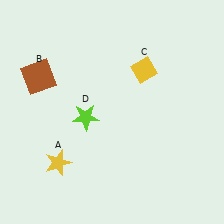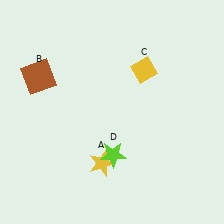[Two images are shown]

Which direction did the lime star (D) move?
The lime star (D) moved down.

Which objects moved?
The objects that moved are: the yellow star (A), the lime star (D).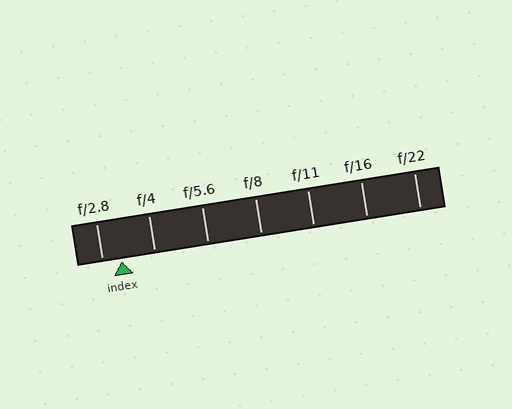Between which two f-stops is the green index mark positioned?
The index mark is between f/2.8 and f/4.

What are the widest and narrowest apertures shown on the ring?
The widest aperture shown is f/2.8 and the narrowest is f/22.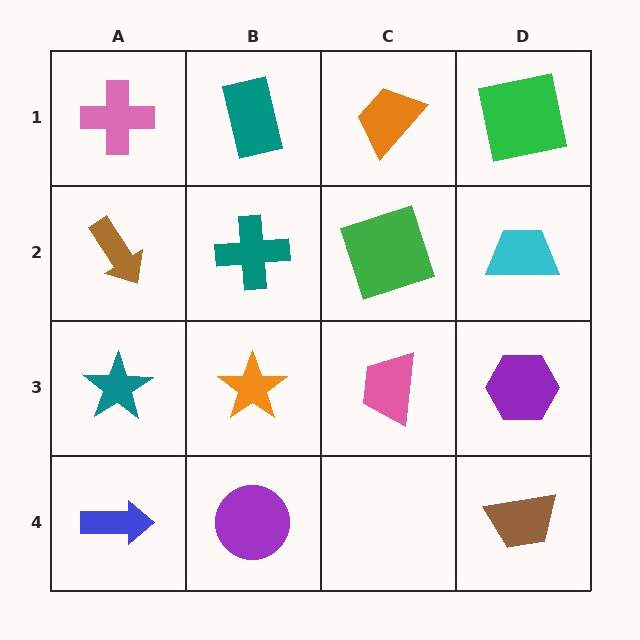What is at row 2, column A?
A brown arrow.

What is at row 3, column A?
A teal star.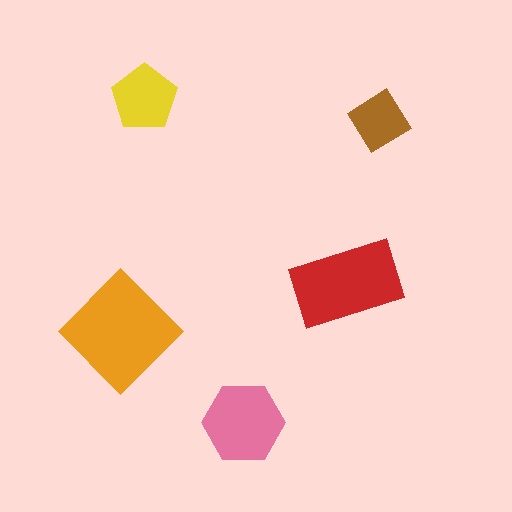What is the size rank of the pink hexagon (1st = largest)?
3rd.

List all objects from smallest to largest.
The brown diamond, the yellow pentagon, the pink hexagon, the red rectangle, the orange diamond.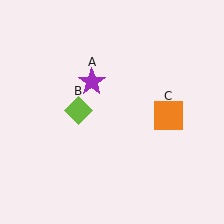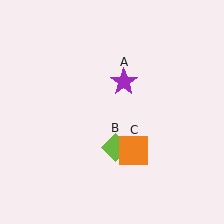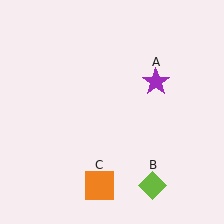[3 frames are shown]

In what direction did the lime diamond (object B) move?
The lime diamond (object B) moved down and to the right.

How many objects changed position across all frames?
3 objects changed position: purple star (object A), lime diamond (object B), orange square (object C).